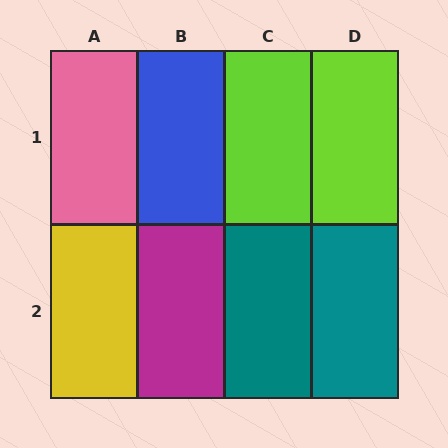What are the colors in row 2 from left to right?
Yellow, magenta, teal, teal.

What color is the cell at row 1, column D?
Lime.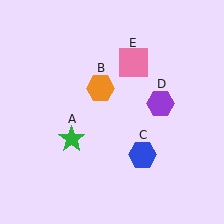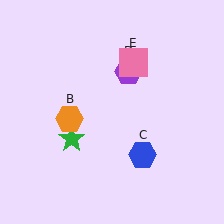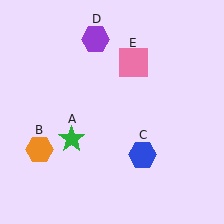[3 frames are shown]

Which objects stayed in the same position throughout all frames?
Green star (object A) and blue hexagon (object C) and pink square (object E) remained stationary.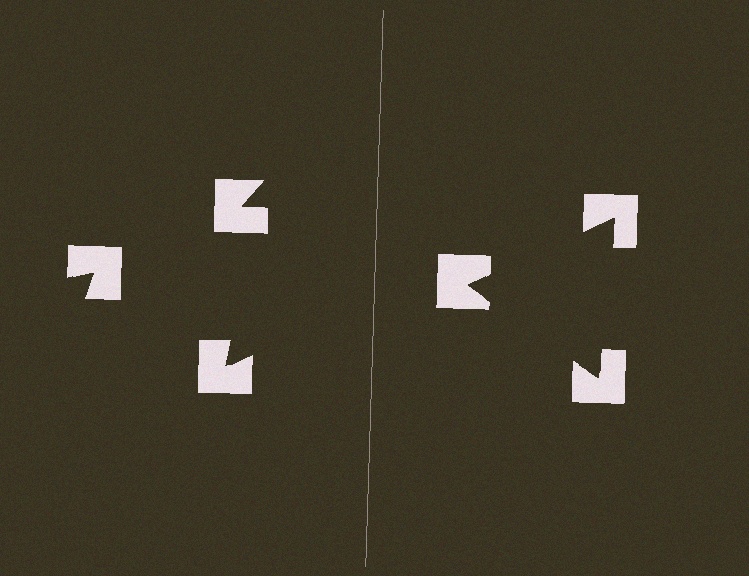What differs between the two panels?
The notched squares are positioned identically on both sides; only the wedge orientations differ. On the right they align to a triangle; on the left they are misaligned.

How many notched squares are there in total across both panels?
6 — 3 on each side.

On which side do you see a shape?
An illusory triangle appears on the right side. On the left side the wedge cuts are rotated, so no coherent shape forms.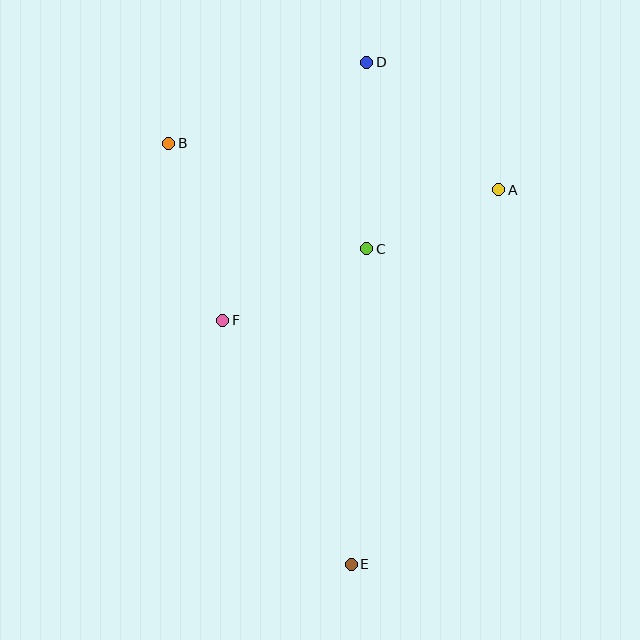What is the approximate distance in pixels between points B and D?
The distance between B and D is approximately 214 pixels.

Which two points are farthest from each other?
Points D and E are farthest from each other.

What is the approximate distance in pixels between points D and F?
The distance between D and F is approximately 295 pixels.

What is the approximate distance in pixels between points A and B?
The distance between A and B is approximately 333 pixels.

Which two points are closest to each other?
Points A and C are closest to each other.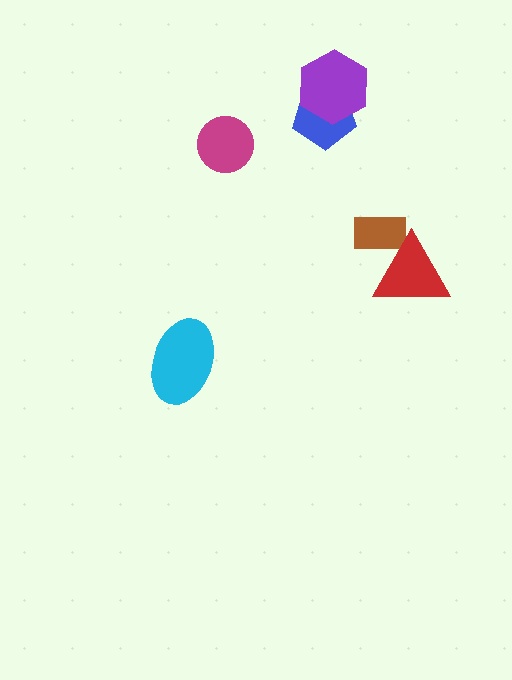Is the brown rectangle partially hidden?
Yes, it is partially covered by another shape.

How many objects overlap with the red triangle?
1 object overlaps with the red triangle.